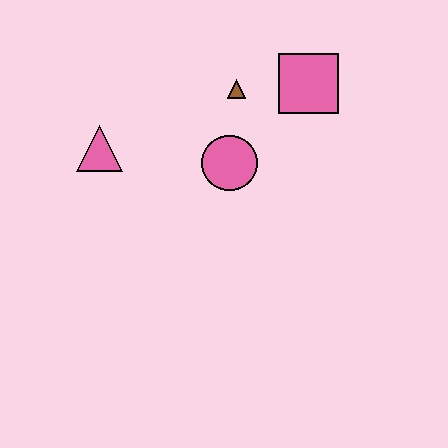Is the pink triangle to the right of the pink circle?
No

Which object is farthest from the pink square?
The pink triangle is farthest from the pink square.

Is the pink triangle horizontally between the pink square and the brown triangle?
No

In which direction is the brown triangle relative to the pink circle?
The brown triangle is above the pink circle.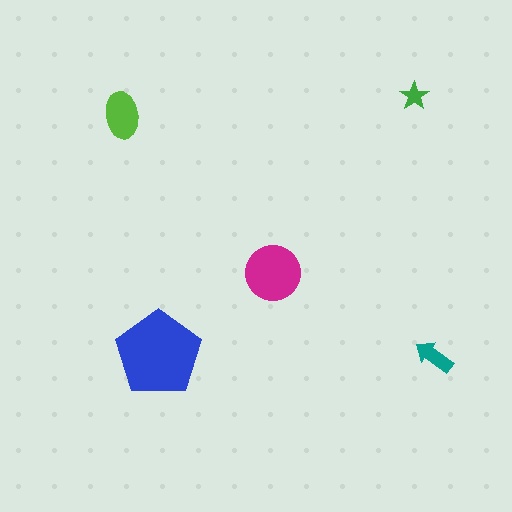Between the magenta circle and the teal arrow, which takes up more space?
The magenta circle.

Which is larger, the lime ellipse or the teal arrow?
The lime ellipse.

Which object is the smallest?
The green star.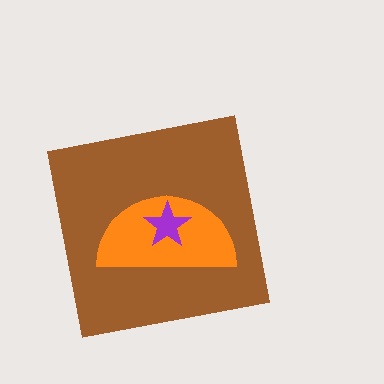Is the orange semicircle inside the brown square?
Yes.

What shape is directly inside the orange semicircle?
The purple star.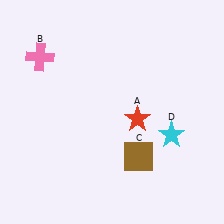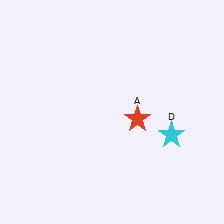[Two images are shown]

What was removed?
The pink cross (B), the brown square (C) were removed in Image 2.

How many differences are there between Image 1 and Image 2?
There are 2 differences between the two images.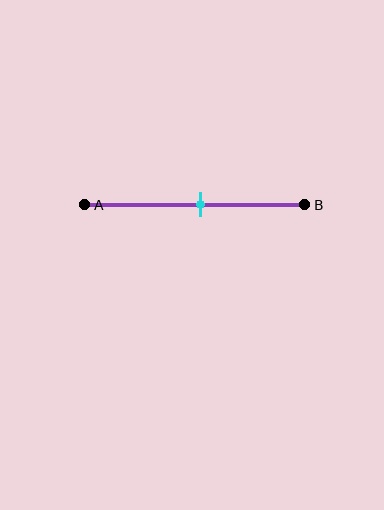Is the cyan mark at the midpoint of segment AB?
Yes, the mark is approximately at the midpoint.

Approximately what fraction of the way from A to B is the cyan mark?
The cyan mark is approximately 50% of the way from A to B.